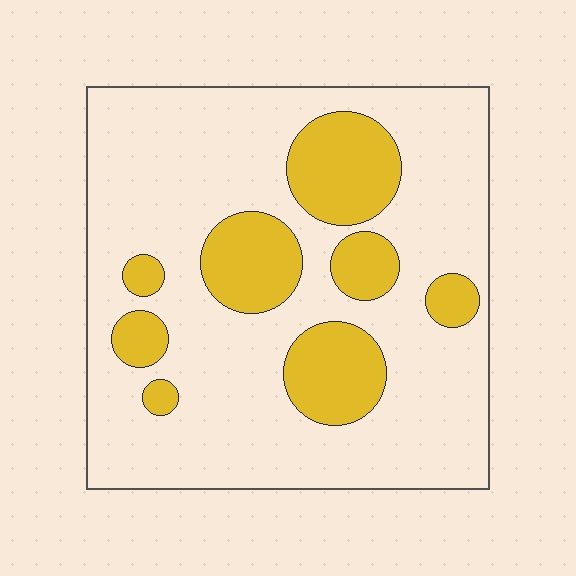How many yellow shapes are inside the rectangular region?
8.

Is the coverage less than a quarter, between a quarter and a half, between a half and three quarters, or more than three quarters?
Less than a quarter.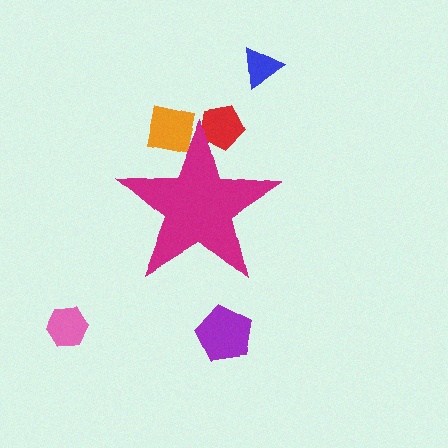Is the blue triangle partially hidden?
No, the blue triangle is fully visible.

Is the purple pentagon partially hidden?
No, the purple pentagon is fully visible.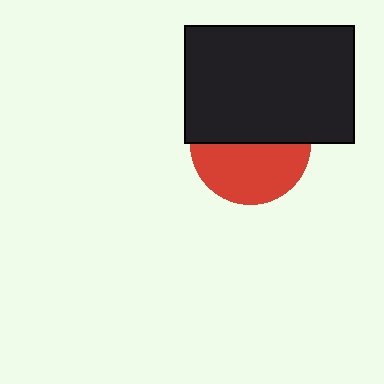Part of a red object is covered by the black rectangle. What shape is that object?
It is a circle.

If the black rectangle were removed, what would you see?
You would see the complete red circle.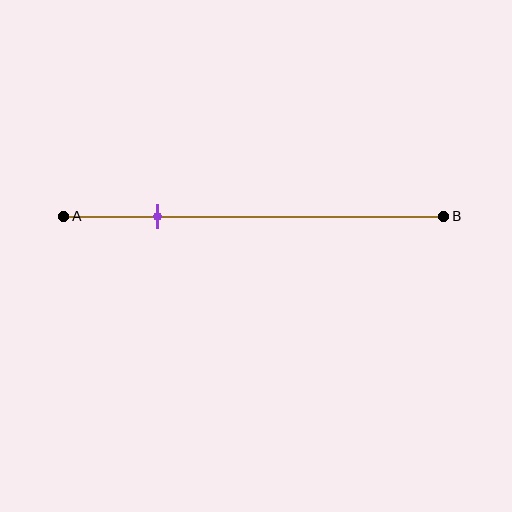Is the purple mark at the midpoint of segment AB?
No, the mark is at about 25% from A, not at the 50% midpoint.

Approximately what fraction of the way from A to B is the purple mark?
The purple mark is approximately 25% of the way from A to B.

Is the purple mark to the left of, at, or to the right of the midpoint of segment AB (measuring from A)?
The purple mark is to the left of the midpoint of segment AB.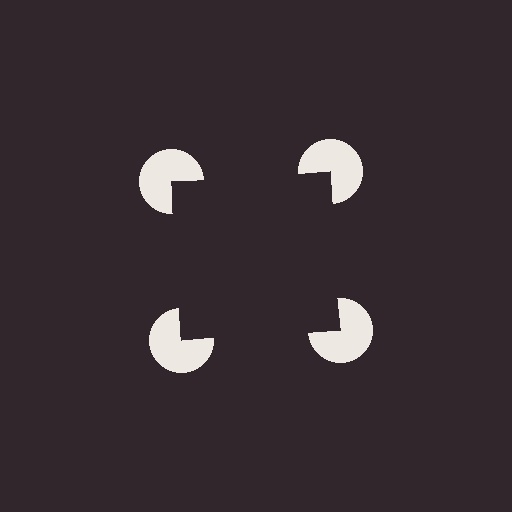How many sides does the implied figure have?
4 sides.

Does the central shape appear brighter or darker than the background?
It typically appears slightly darker than the background, even though no actual brightness change is drawn.